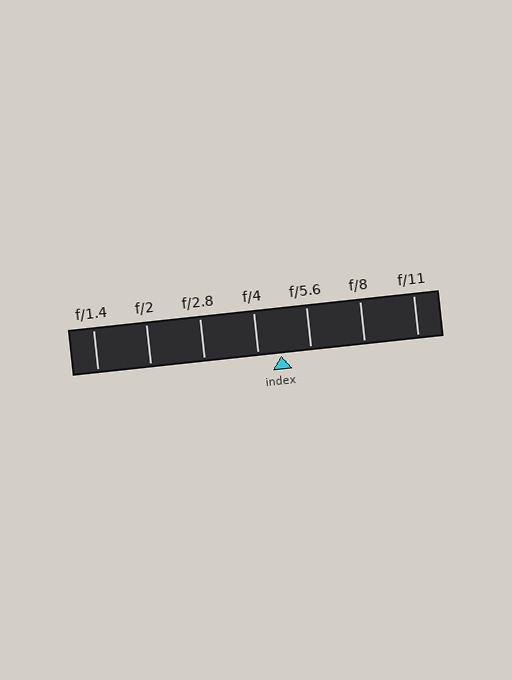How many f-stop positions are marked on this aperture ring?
There are 7 f-stop positions marked.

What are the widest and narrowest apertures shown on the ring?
The widest aperture shown is f/1.4 and the narrowest is f/11.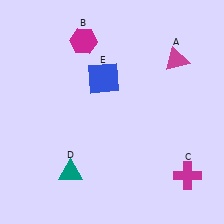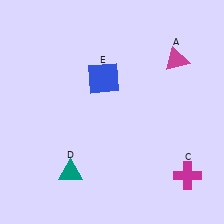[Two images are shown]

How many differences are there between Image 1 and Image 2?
There is 1 difference between the two images.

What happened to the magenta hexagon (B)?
The magenta hexagon (B) was removed in Image 2. It was in the top-left area of Image 1.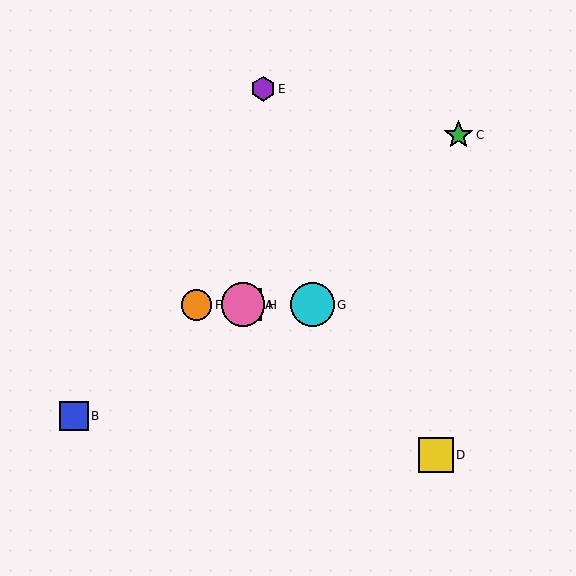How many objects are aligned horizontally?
4 objects (A, F, G, H) are aligned horizontally.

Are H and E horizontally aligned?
No, H is at y≈305 and E is at y≈89.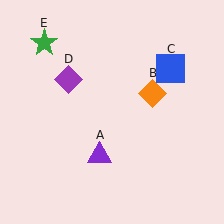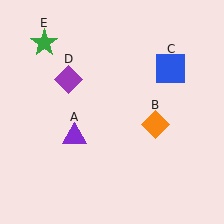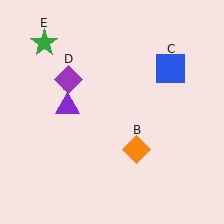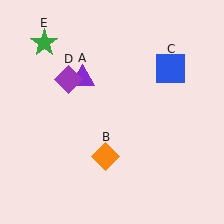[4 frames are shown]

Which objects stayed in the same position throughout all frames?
Blue square (object C) and purple diamond (object D) and green star (object E) remained stationary.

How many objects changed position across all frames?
2 objects changed position: purple triangle (object A), orange diamond (object B).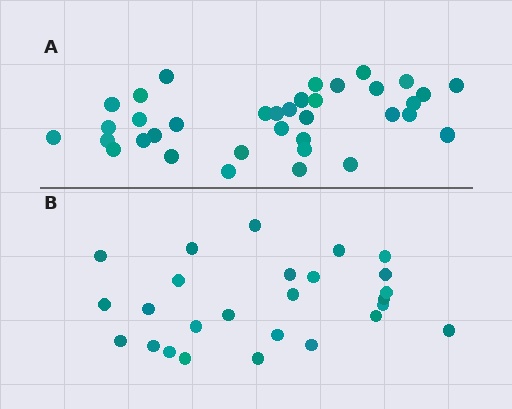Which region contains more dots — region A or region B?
Region A (the top region) has more dots.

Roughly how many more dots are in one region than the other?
Region A has roughly 10 or so more dots than region B.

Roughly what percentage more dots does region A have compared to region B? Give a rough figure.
About 40% more.